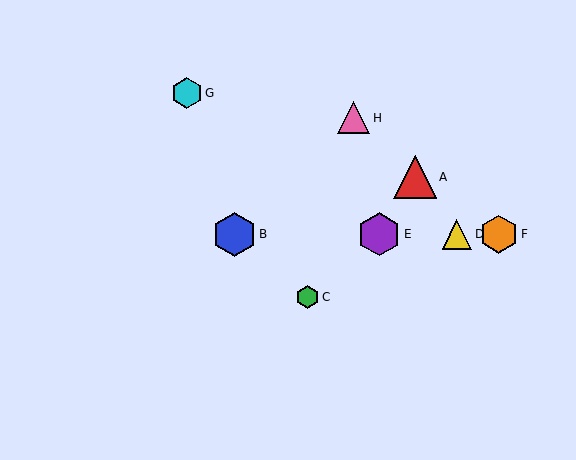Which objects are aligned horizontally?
Objects B, D, E, F are aligned horizontally.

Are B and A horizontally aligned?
No, B is at y≈234 and A is at y≈177.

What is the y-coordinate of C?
Object C is at y≈297.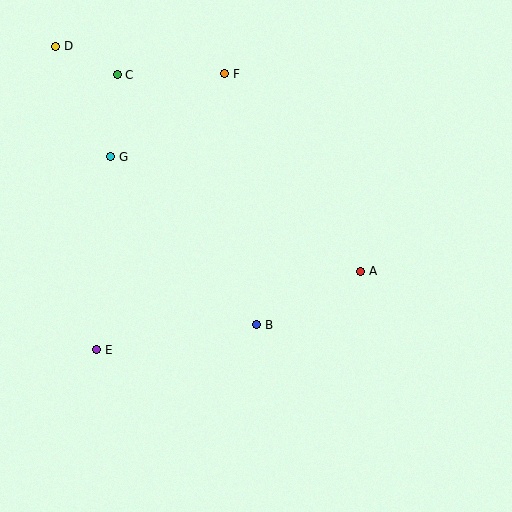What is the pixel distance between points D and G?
The distance between D and G is 124 pixels.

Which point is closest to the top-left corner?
Point D is closest to the top-left corner.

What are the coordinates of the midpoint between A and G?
The midpoint between A and G is at (236, 214).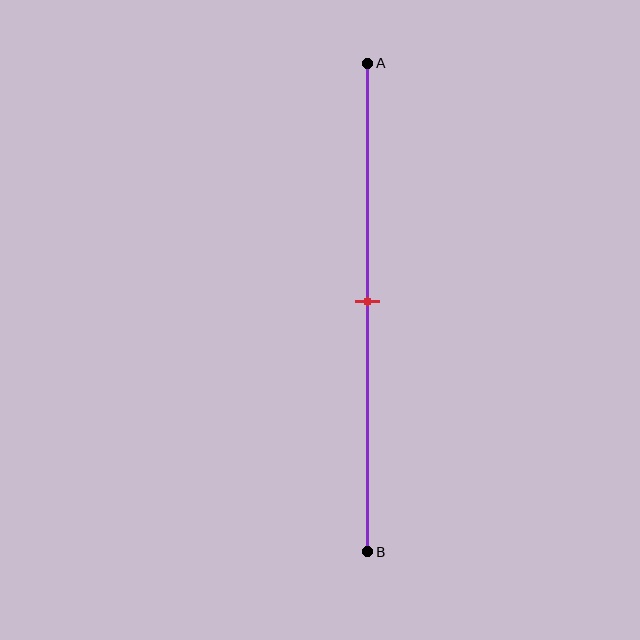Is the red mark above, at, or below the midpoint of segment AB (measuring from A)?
The red mark is approximately at the midpoint of segment AB.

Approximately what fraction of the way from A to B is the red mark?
The red mark is approximately 50% of the way from A to B.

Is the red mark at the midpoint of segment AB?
Yes, the mark is approximately at the midpoint.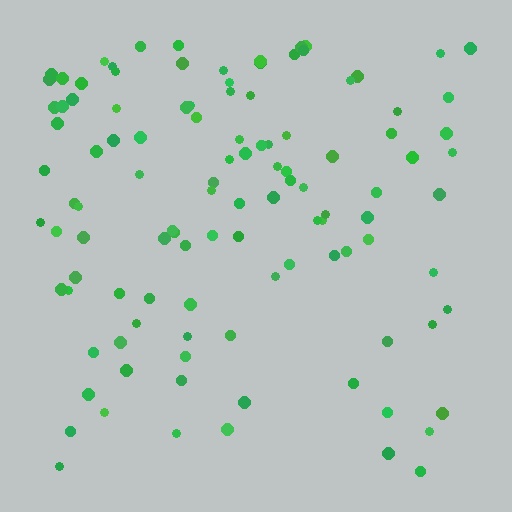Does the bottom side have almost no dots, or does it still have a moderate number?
Still a moderate number, just noticeably fewer than the top.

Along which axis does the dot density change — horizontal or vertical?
Vertical.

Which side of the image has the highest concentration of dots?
The top.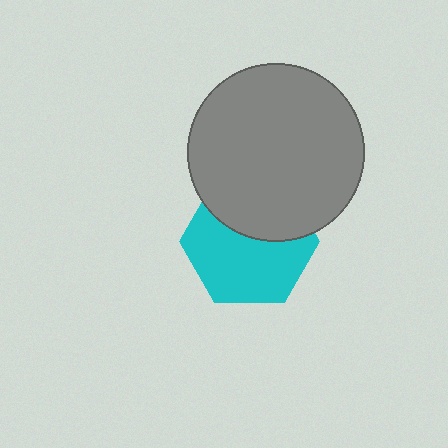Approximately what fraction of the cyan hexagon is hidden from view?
Roughly 39% of the cyan hexagon is hidden behind the gray circle.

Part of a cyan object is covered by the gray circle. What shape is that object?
It is a hexagon.